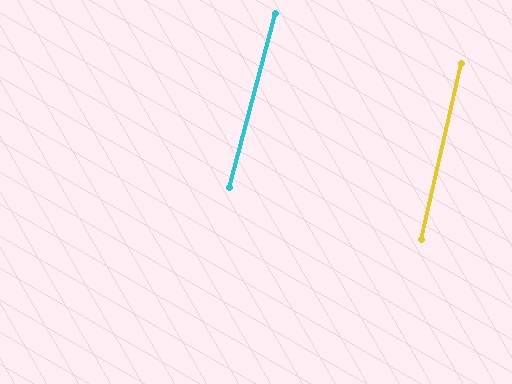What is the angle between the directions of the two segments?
Approximately 2 degrees.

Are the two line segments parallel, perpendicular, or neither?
Parallel — their directions differ by only 1.9°.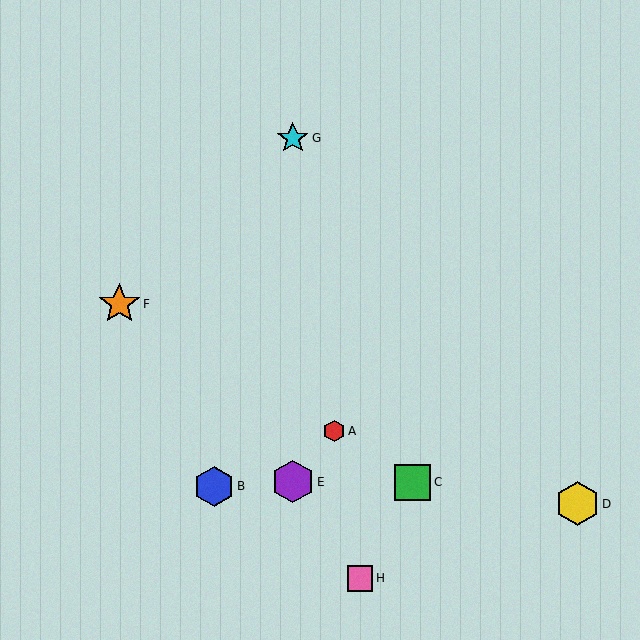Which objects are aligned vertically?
Objects E, G are aligned vertically.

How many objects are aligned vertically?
2 objects (E, G) are aligned vertically.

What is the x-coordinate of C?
Object C is at x≈413.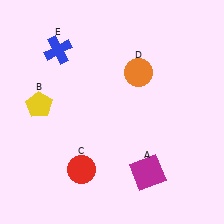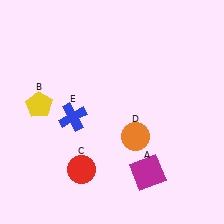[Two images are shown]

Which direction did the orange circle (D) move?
The orange circle (D) moved down.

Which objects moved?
The objects that moved are: the orange circle (D), the blue cross (E).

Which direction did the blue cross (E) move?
The blue cross (E) moved down.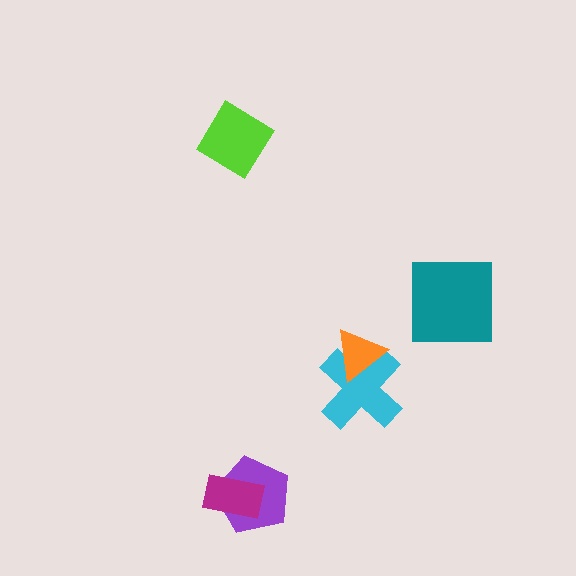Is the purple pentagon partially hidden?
Yes, it is partially covered by another shape.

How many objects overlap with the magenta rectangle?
1 object overlaps with the magenta rectangle.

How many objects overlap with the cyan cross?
1 object overlaps with the cyan cross.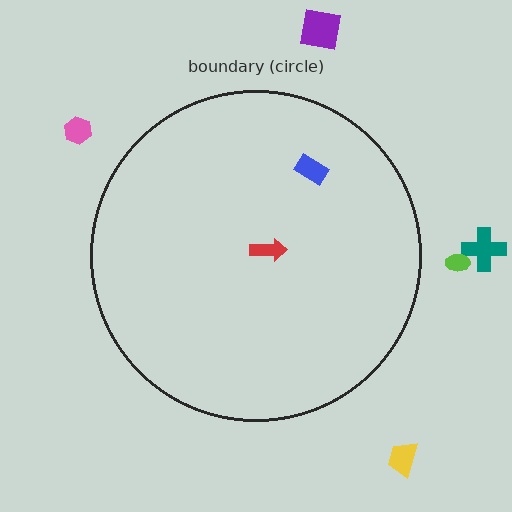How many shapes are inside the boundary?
2 inside, 5 outside.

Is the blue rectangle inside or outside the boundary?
Inside.